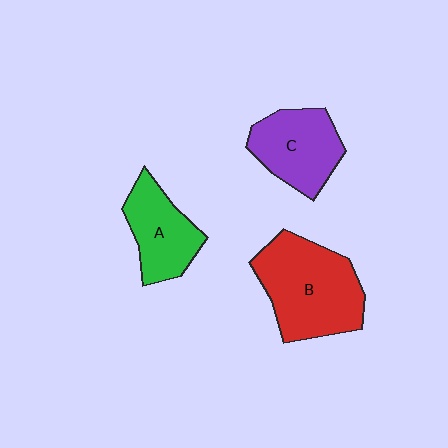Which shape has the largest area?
Shape B (red).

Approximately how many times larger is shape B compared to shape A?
Approximately 1.6 times.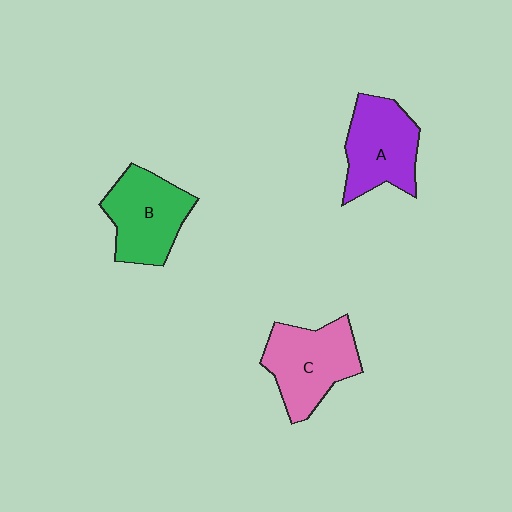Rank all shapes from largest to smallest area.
From largest to smallest: C (pink), B (green), A (purple).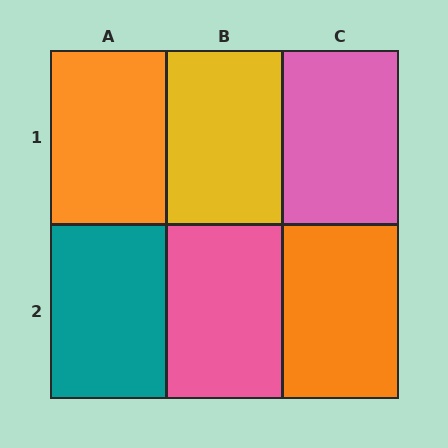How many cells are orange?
2 cells are orange.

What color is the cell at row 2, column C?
Orange.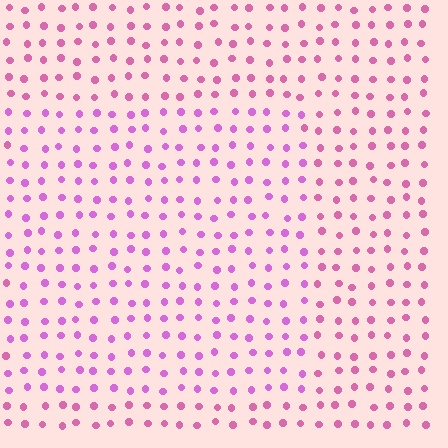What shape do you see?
I see a rectangle.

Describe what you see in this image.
The image is filled with small pink elements in a uniform arrangement. A rectangle-shaped region is visible where the elements are tinted to a slightly different hue, forming a subtle color boundary.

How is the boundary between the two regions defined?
The boundary is defined purely by a slight shift in hue (about 26 degrees). Spacing, size, and orientation are identical on both sides.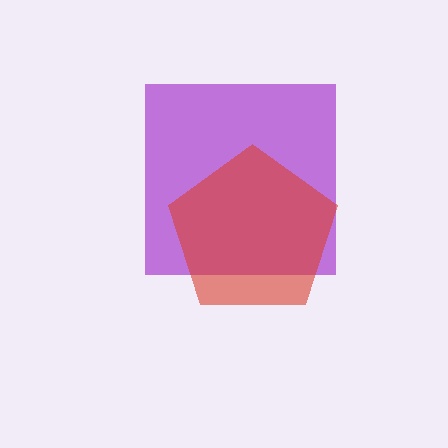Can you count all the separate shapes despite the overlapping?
Yes, there are 2 separate shapes.